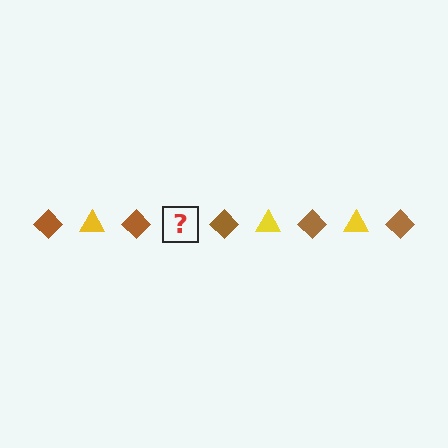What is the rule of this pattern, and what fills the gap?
The rule is that the pattern alternates between brown diamond and yellow triangle. The gap should be filled with a yellow triangle.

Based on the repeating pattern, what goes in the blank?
The blank should be a yellow triangle.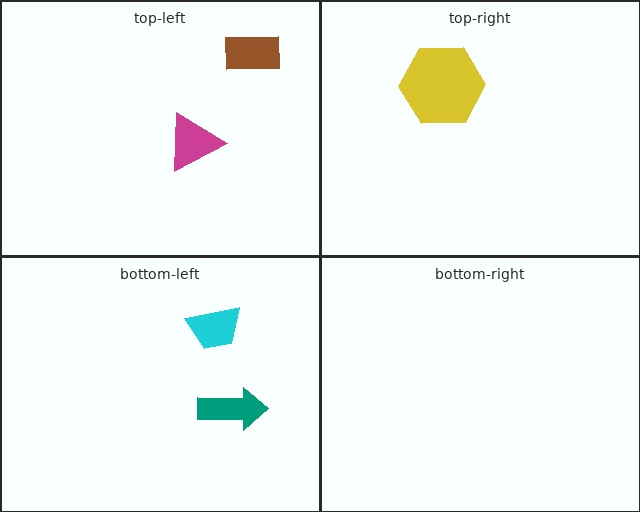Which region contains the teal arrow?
The bottom-left region.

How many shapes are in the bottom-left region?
2.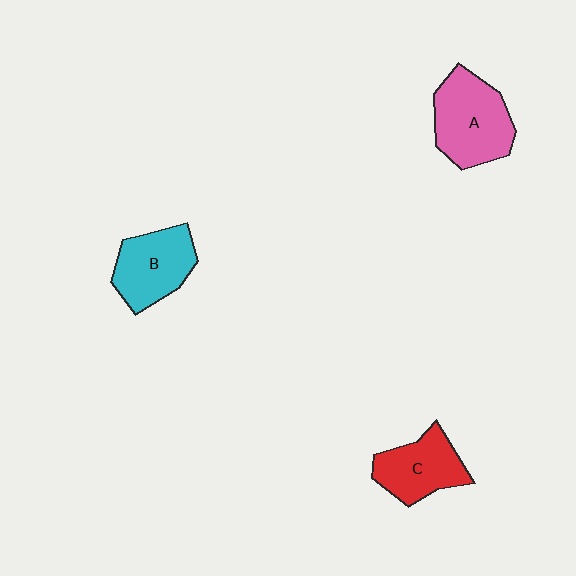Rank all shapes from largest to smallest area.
From largest to smallest: A (pink), B (cyan), C (red).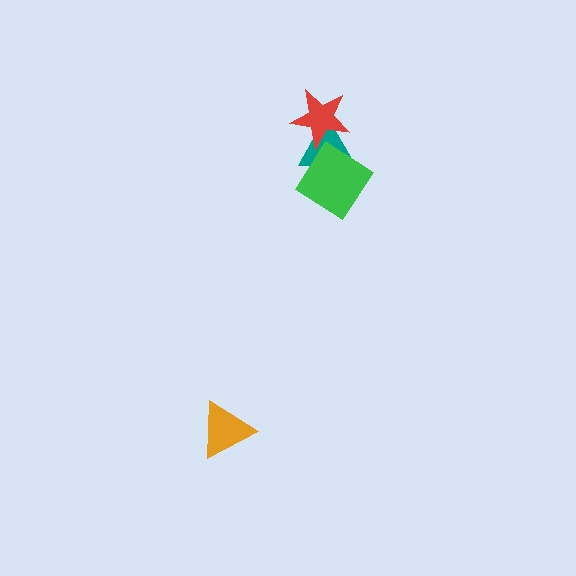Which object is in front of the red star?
The green diamond is in front of the red star.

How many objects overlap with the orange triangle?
0 objects overlap with the orange triangle.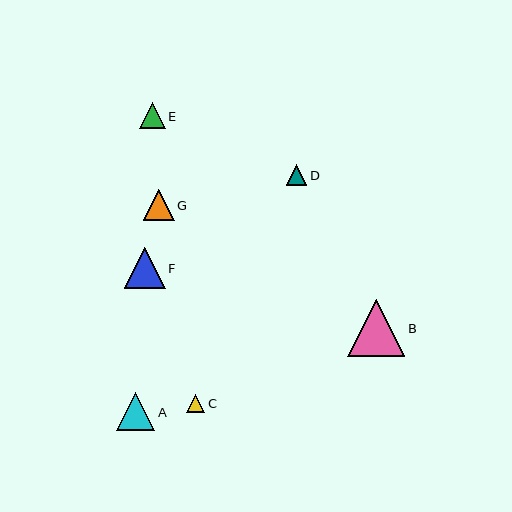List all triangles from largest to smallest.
From largest to smallest: B, F, A, G, E, D, C.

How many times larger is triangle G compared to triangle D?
Triangle G is approximately 1.5 times the size of triangle D.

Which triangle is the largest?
Triangle B is the largest with a size of approximately 57 pixels.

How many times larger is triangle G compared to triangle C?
Triangle G is approximately 1.7 times the size of triangle C.